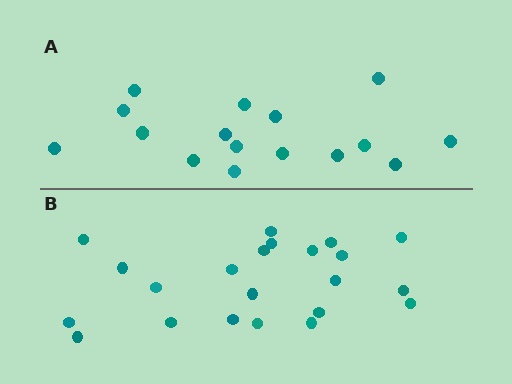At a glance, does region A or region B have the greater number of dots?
Region B (the bottom region) has more dots.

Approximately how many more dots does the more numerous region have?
Region B has about 6 more dots than region A.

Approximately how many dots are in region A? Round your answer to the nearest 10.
About 20 dots. (The exact count is 16, which rounds to 20.)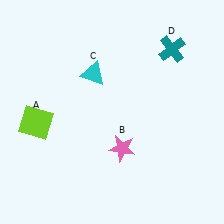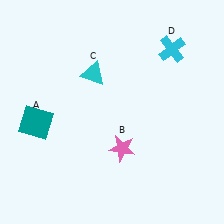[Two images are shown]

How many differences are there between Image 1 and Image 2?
There are 2 differences between the two images.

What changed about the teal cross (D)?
In Image 1, D is teal. In Image 2, it changed to cyan.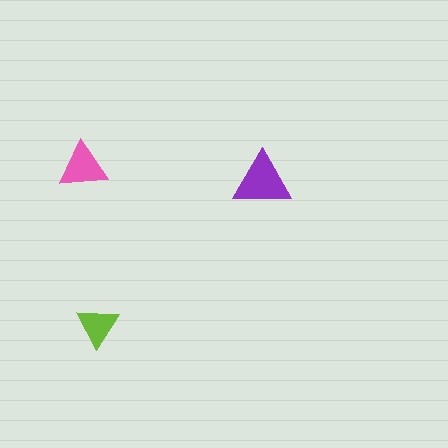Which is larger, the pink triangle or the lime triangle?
The pink one.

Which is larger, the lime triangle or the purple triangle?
The purple one.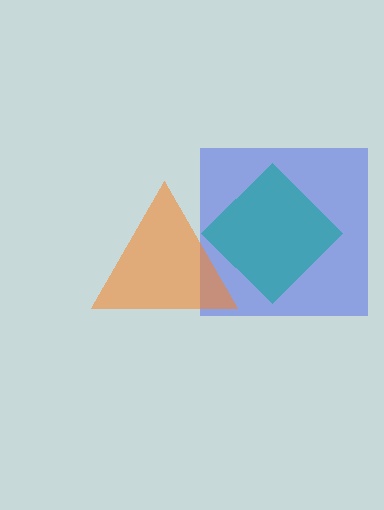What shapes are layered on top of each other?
The layered shapes are: a blue square, an orange triangle, a teal diamond.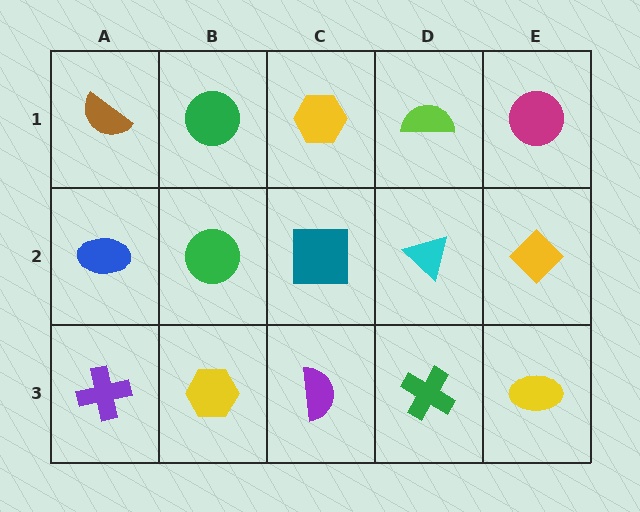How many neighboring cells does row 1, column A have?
2.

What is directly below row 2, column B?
A yellow hexagon.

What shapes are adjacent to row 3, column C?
A teal square (row 2, column C), a yellow hexagon (row 3, column B), a green cross (row 3, column D).